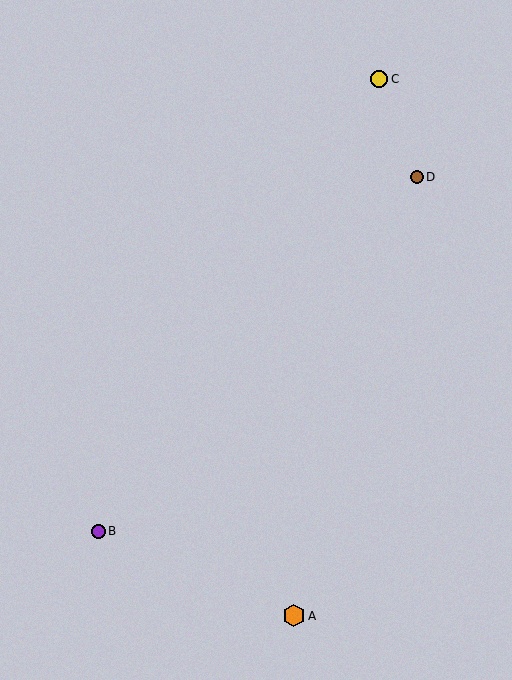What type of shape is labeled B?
Shape B is a purple circle.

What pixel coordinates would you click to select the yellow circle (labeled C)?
Click at (379, 79) to select the yellow circle C.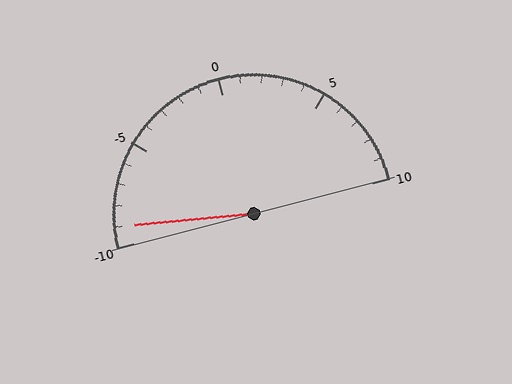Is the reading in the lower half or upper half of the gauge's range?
The reading is in the lower half of the range (-10 to 10).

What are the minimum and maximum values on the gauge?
The gauge ranges from -10 to 10.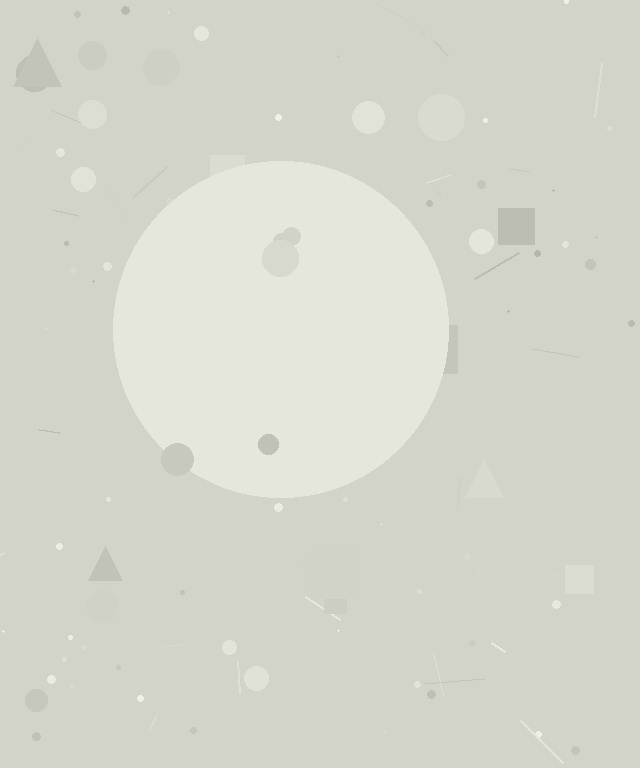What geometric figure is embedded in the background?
A circle is embedded in the background.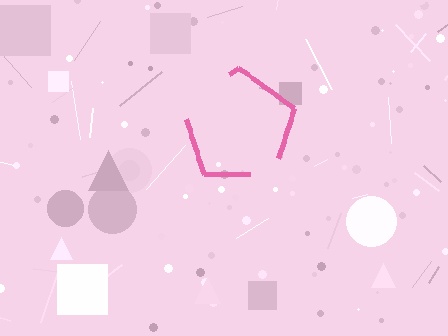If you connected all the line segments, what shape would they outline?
They would outline a pentagon.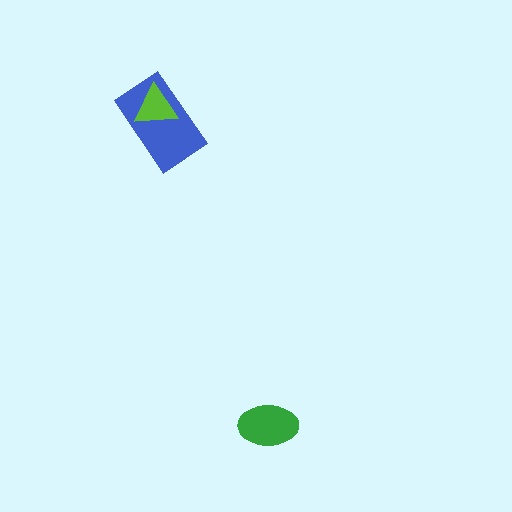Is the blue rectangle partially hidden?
Yes, it is partially covered by another shape.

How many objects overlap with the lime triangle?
1 object overlaps with the lime triangle.